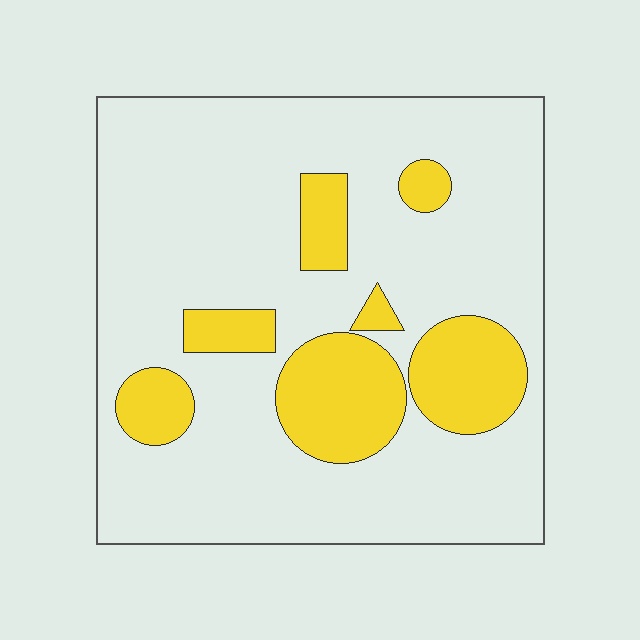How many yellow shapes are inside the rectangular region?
7.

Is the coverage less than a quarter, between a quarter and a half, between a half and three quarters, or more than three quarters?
Less than a quarter.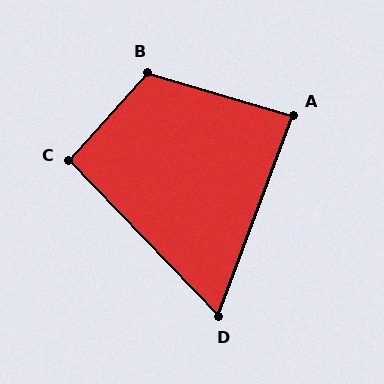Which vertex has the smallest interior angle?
D, at approximately 64 degrees.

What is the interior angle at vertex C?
Approximately 94 degrees (approximately right).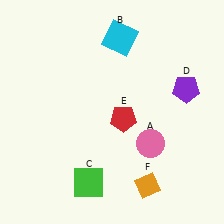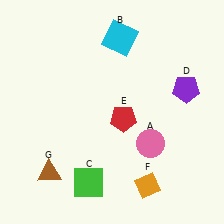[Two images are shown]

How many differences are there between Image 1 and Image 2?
There is 1 difference between the two images.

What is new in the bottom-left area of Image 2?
A brown triangle (G) was added in the bottom-left area of Image 2.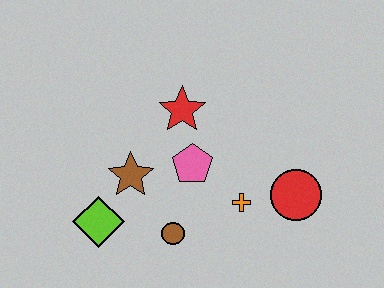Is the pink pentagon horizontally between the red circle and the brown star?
Yes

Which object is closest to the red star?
The pink pentagon is closest to the red star.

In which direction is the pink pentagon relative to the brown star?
The pink pentagon is to the right of the brown star.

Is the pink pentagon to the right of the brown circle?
Yes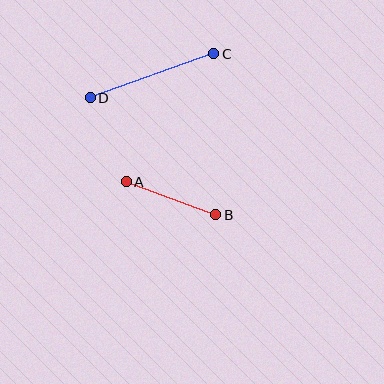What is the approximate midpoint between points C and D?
The midpoint is at approximately (152, 76) pixels.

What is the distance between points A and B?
The distance is approximately 95 pixels.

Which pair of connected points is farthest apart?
Points C and D are farthest apart.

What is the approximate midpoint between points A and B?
The midpoint is at approximately (171, 198) pixels.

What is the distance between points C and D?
The distance is approximately 131 pixels.